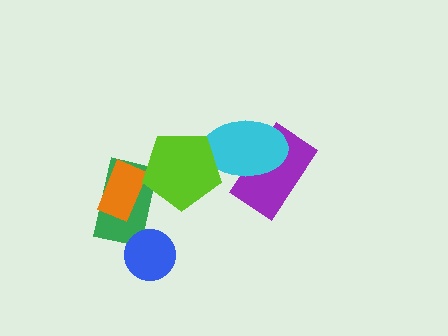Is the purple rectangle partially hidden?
Yes, it is partially covered by another shape.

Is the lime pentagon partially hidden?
No, no other shape covers it.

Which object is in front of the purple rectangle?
The cyan ellipse is in front of the purple rectangle.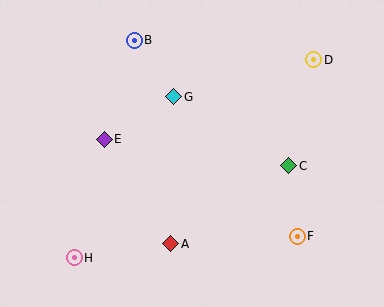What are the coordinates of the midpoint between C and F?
The midpoint between C and F is at (293, 201).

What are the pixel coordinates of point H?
Point H is at (74, 258).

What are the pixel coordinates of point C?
Point C is at (289, 166).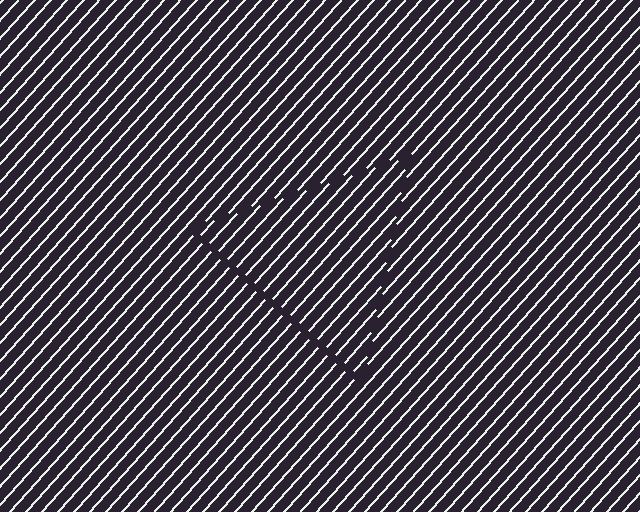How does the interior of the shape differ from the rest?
The interior of the shape contains the same grating, shifted by half a period — the contour is defined by the phase discontinuity where line-ends from the inner and outer gratings abut.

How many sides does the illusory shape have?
3 sides — the line-ends trace a triangle.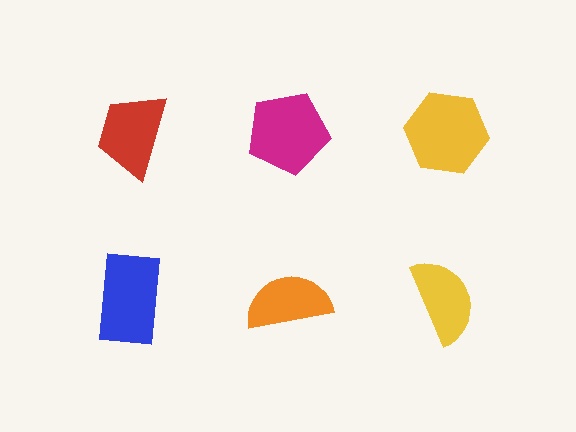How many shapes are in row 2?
3 shapes.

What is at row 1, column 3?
A yellow hexagon.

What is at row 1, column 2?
A magenta pentagon.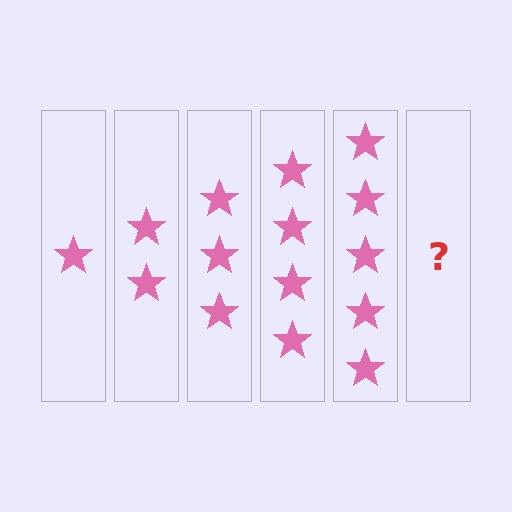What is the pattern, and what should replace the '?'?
The pattern is that each step adds one more star. The '?' should be 6 stars.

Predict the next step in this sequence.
The next step is 6 stars.